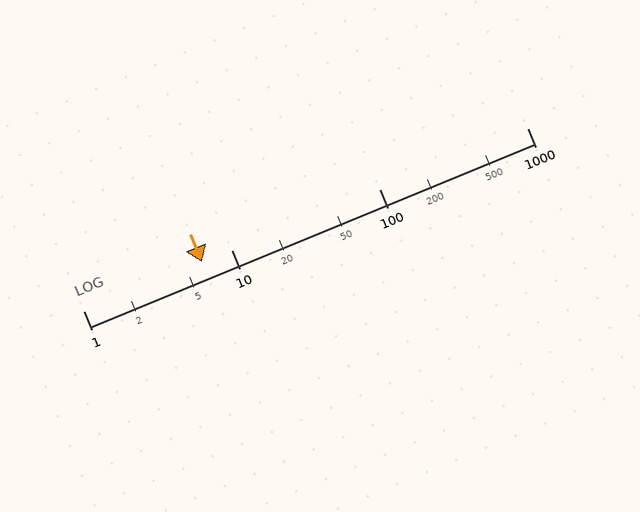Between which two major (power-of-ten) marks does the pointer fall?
The pointer is between 1 and 10.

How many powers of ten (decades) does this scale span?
The scale spans 3 decades, from 1 to 1000.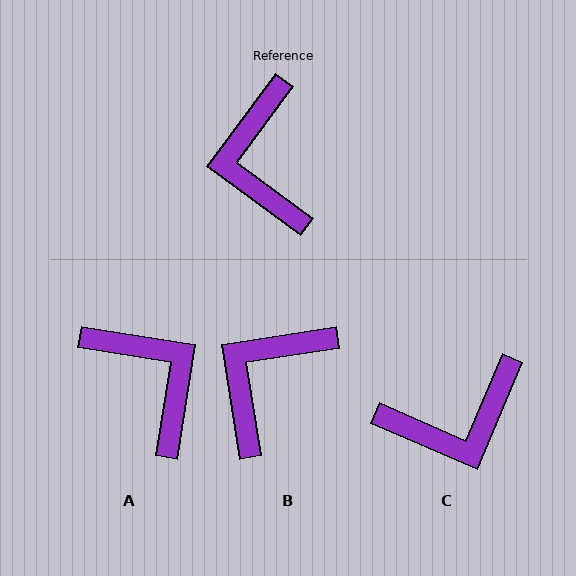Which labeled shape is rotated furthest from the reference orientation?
A, about 153 degrees away.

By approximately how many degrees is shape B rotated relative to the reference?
Approximately 45 degrees clockwise.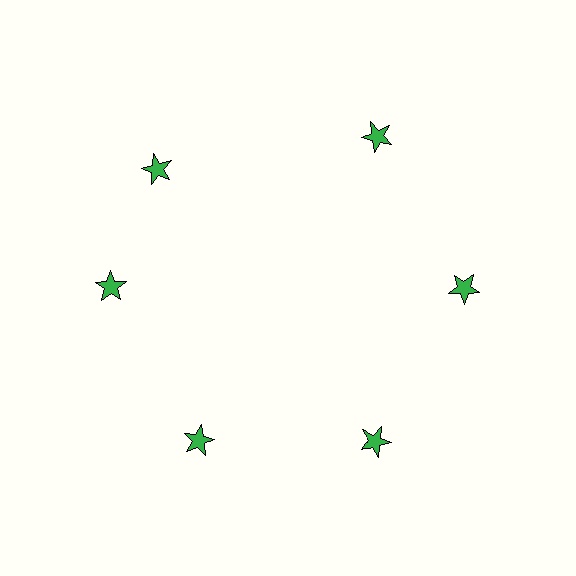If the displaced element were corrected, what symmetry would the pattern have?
It would have 6-fold rotational symmetry — the pattern would map onto itself every 60 degrees.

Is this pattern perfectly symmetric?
No. The 6 green stars are arranged in a ring, but one element near the 11 o'clock position is rotated out of alignment along the ring, breaking the 6-fold rotational symmetry.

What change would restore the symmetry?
The symmetry would be restored by rotating it back into even spacing with its neighbors so that all 6 stars sit at equal angles and equal distance from the center.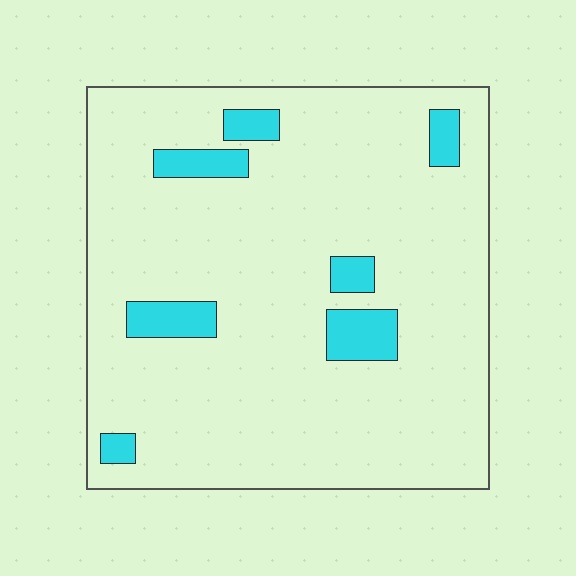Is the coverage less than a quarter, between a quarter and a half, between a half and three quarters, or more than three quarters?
Less than a quarter.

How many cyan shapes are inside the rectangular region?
7.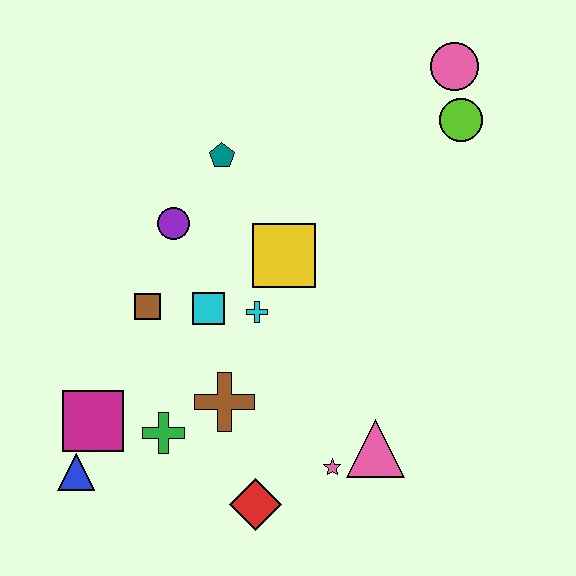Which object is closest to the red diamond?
The pink star is closest to the red diamond.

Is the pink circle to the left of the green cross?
No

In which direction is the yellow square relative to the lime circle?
The yellow square is to the left of the lime circle.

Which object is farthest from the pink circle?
The blue triangle is farthest from the pink circle.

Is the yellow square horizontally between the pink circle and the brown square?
Yes